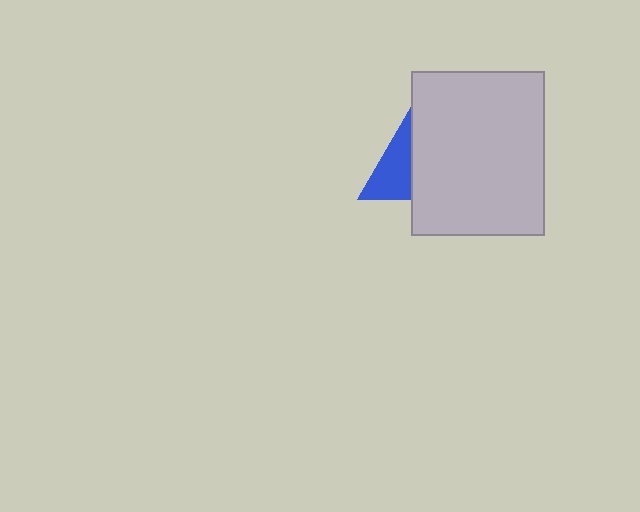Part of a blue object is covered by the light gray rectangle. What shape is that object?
It is a triangle.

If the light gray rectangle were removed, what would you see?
You would see the complete blue triangle.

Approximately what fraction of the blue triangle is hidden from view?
Roughly 57% of the blue triangle is hidden behind the light gray rectangle.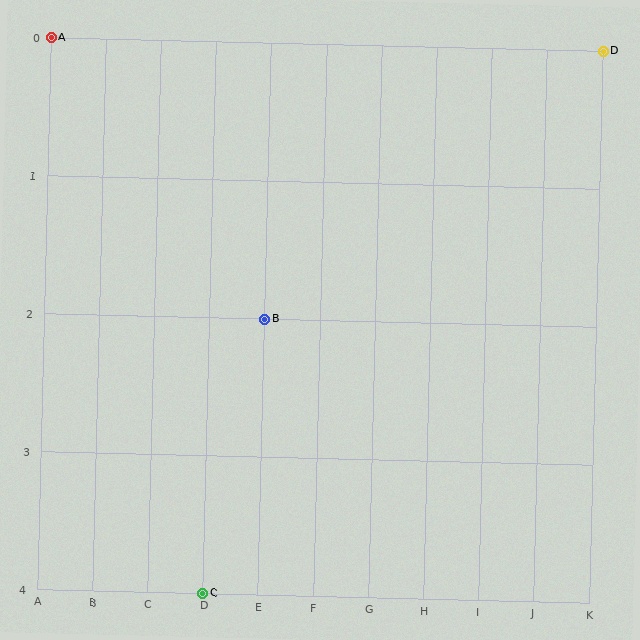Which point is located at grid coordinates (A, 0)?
Point A is at (A, 0).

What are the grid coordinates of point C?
Point C is at grid coordinates (D, 4).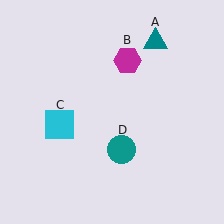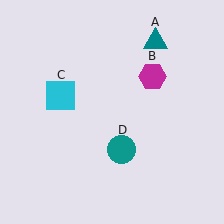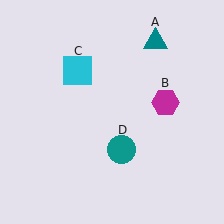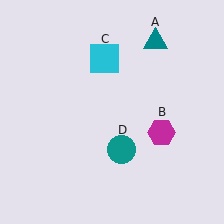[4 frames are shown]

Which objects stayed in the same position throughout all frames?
Teal triangle (object A) and teal circle (object D) remained stationary.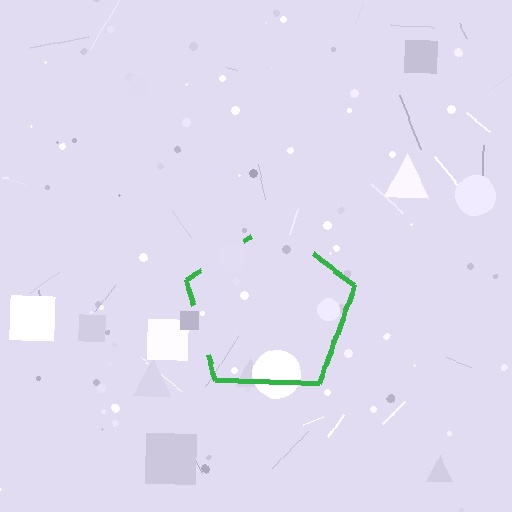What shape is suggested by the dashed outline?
The dashed outline suggests a pentagon.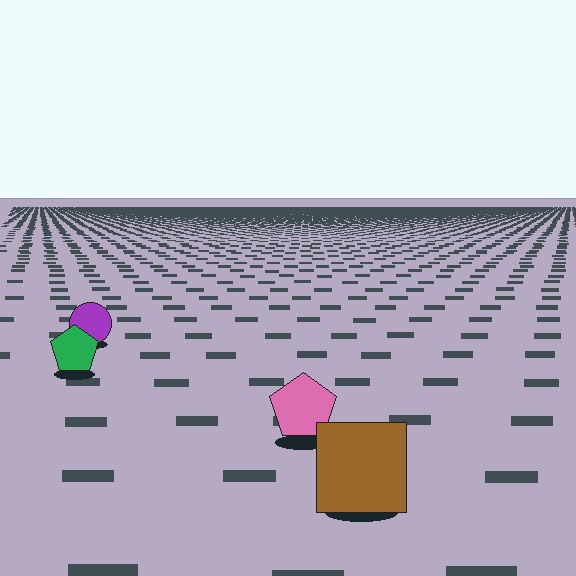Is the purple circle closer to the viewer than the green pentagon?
No. The green pentagon is closer — you can tell from the texture gradient: the ground texture is coarser near it.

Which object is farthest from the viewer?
The purple circle is farthest from the viewer. It appears smaller and the ground texture around it is denser.